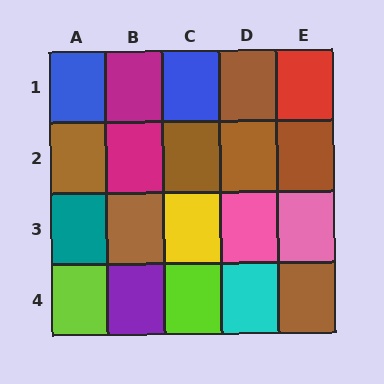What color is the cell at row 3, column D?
Pink.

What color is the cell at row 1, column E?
Red.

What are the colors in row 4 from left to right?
Lime, purple, lime, cyan, brown.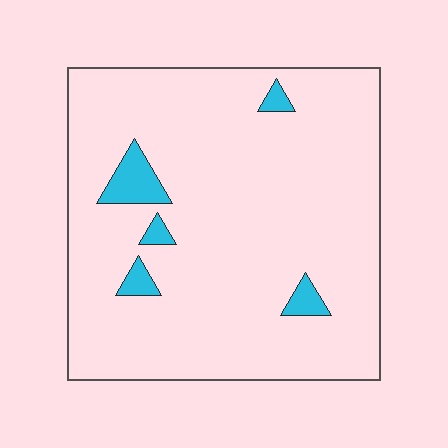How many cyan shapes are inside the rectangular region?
5.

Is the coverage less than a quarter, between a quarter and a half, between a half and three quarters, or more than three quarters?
Less than a quarter.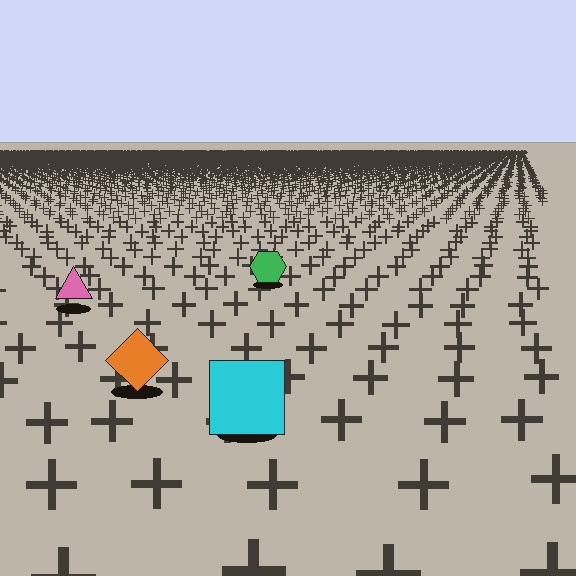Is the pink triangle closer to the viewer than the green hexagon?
Yes. The pink triangle is closer — you can tell from the texture gradient: the ground texture is coarser near it.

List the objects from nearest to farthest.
From nearest to farthest: the cyan square, the orange diamond, the pink triangle, the green hexagon.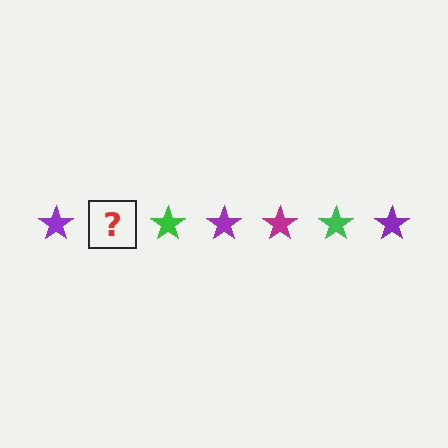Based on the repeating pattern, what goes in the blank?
The blank should be a magenta star.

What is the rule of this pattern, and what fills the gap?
The rule is that the pattern cycles through purple, magenta, green stars. The gap should be filled with a magenta star.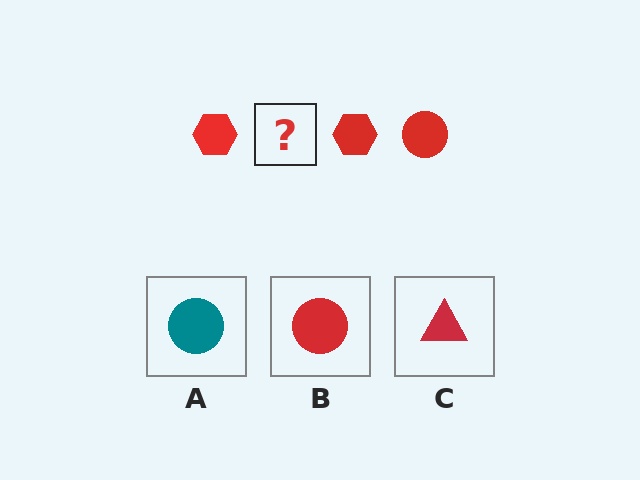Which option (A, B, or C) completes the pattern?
B.